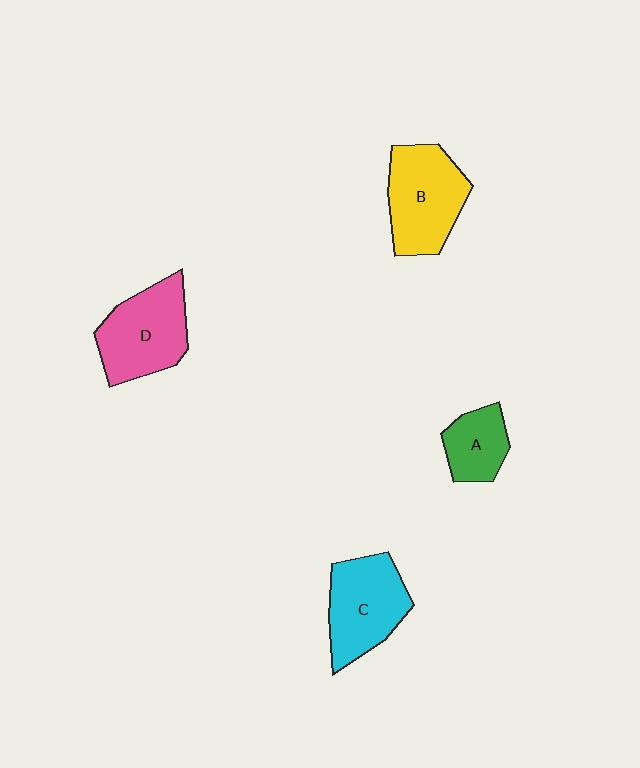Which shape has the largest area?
Shape B (yellow).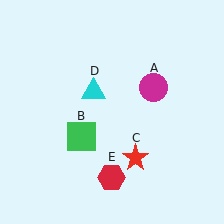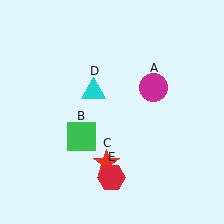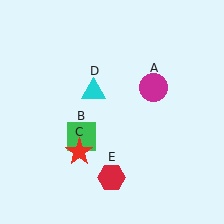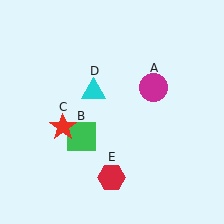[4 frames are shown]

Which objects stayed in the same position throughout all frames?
Magenta circle (object A) and green square (object B) and cyan triangle (object D) and red hexagon (object E) remained stationary.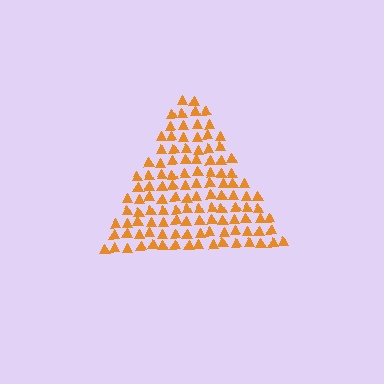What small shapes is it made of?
It is made of small triangles.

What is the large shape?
The large shape is a triangle.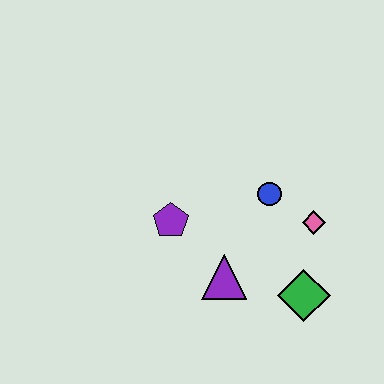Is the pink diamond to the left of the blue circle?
No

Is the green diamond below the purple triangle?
Yes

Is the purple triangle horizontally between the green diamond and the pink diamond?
No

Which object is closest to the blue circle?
The pink diamond is closest to the blue circle.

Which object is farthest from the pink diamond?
The purple pentagon is farthest from the pink diamond.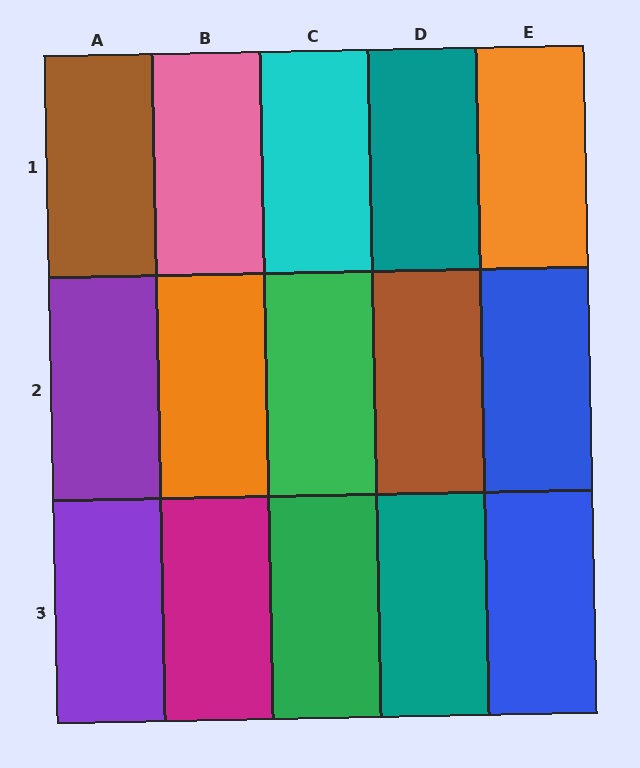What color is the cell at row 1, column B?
Pink.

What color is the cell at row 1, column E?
Orange.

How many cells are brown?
2 cells are brown.